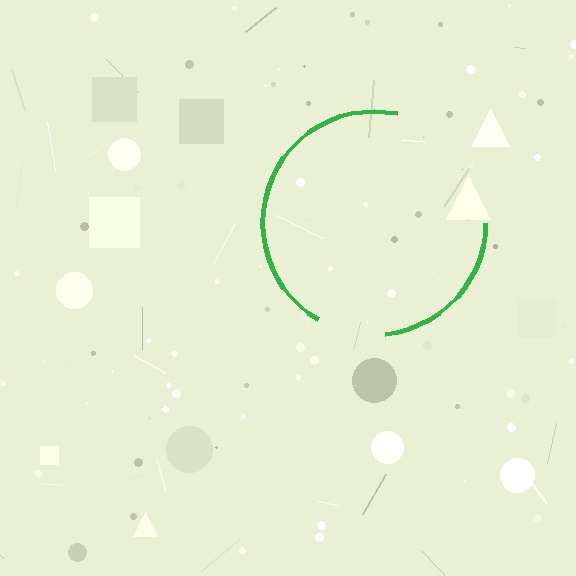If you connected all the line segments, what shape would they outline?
They would outline a circle.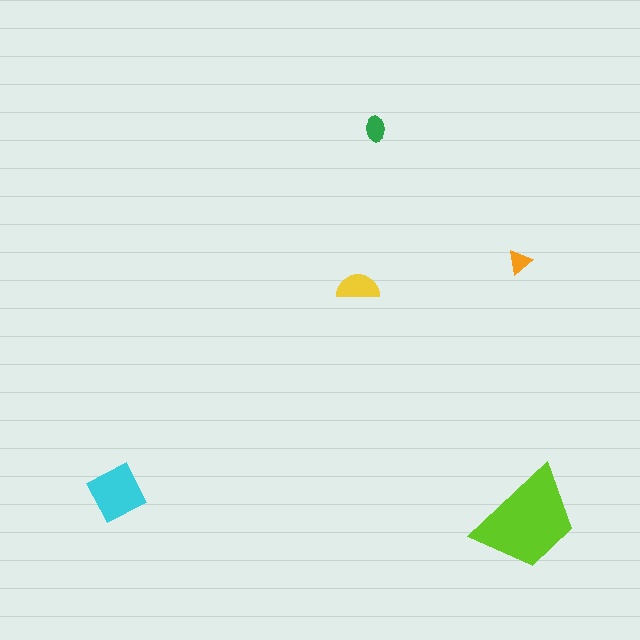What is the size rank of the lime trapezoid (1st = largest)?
1st.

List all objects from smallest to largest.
The orange triangle, the green ellipse, the yellow semicircle, the cyan diamond, the lime trapezoid.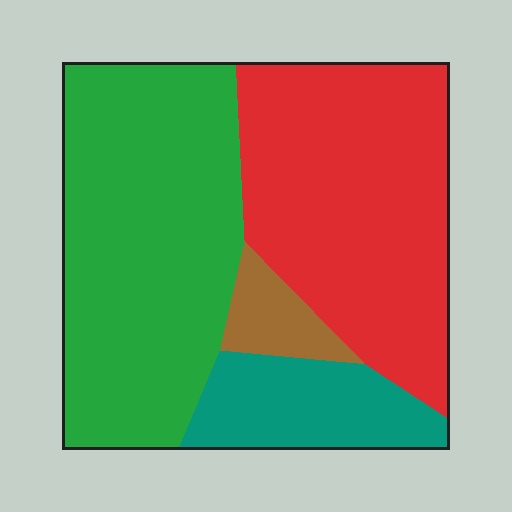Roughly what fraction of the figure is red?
Red covers 38% of the figure.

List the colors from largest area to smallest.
From largest to smallest: green, red, teal, brown.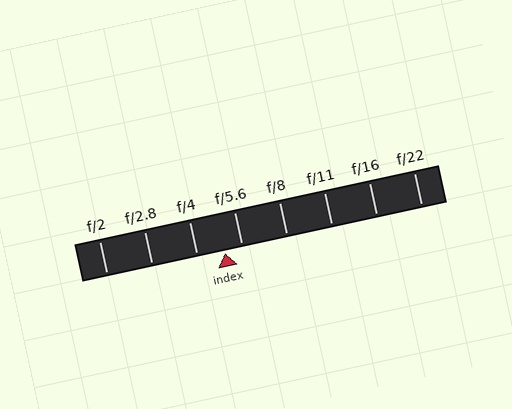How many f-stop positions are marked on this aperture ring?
There are 8 f-stop positions marked.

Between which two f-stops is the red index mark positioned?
The index mark is between f/4 and f/5.6.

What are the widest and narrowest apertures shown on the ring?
The widest aperture shown is f/2 and the narrowest is f/22.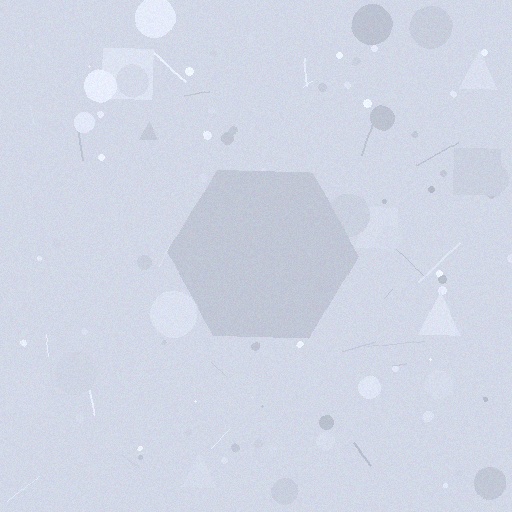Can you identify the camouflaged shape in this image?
The camouflaged shape is a hexagon.